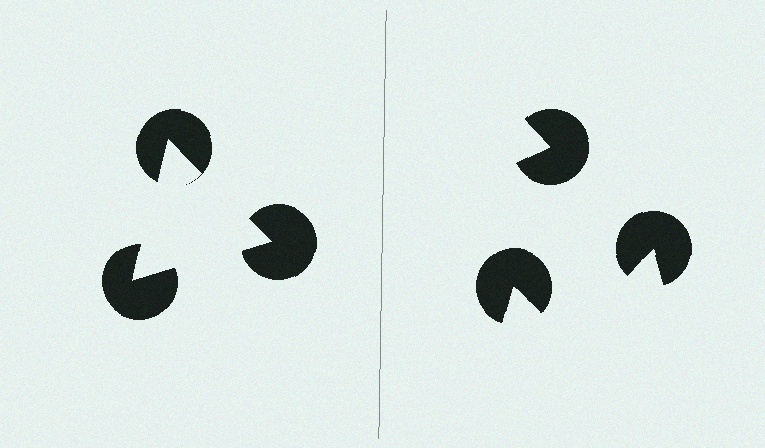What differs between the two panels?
The pac-man discs are positioned identically on both sides; only the wedge orientations differ. On the left they align to a triangle; on the right they are misaligned.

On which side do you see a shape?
An illusory triangle appears on the left side. On the right side the wedge cuts are rotated, so no coherent shape forms.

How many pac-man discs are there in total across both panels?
6 — 3 on each side.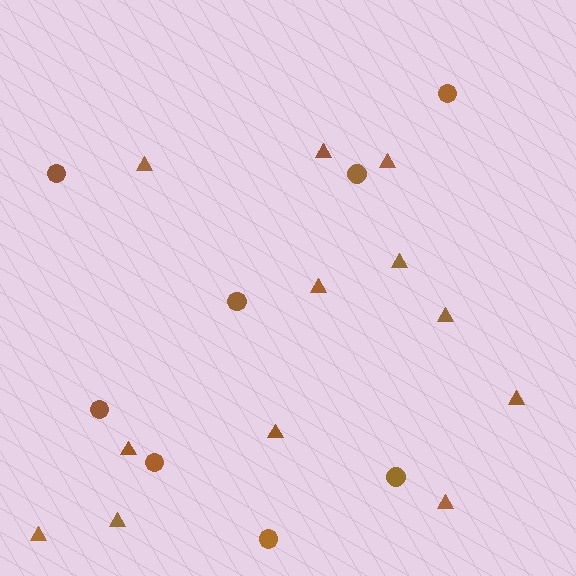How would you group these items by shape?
There are 2 groups: one group of circles (8) and one group of triangles (12).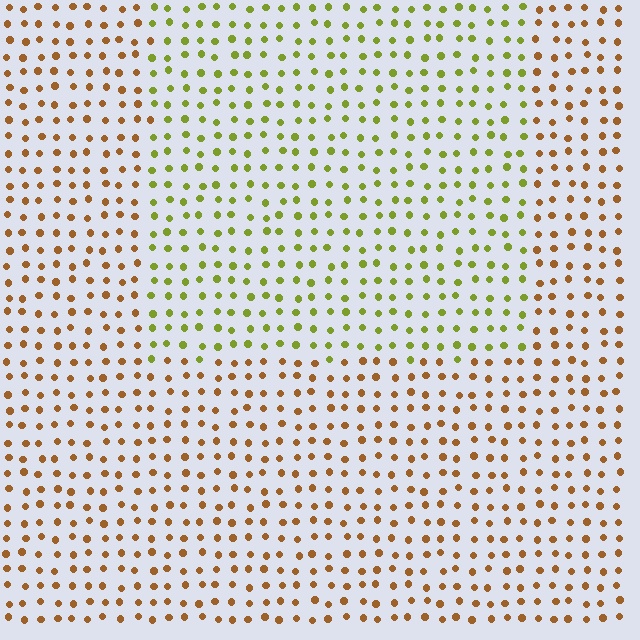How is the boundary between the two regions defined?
The boundary is defined purely by a slight shift in hue (about 48 degrees). Spacing, size, and orientation are identical on both sides.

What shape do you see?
I see a rectangle.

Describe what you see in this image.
The image is filled with small brown elements in a uniform arrangement. A rectangle-shaped region is visible where the elements are tinted to a slightly different hue, forming a subtle color boundary.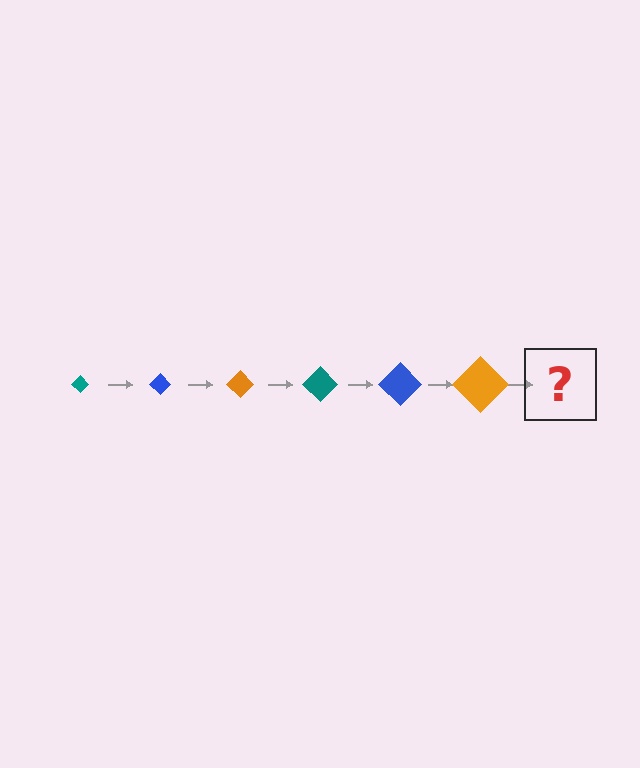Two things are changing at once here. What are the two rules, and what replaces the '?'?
The two rules are that the diamond grows larger each step and the color cycles through teal, blue, and orange. The '?' should be a teal diamond, larger than the previous one.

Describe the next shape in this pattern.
It should be a teal diamond, larger than the previous one.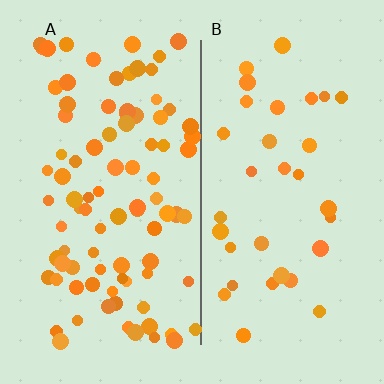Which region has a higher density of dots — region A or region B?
A (the left).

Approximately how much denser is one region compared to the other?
Approximately 2.7× — region A over region B.